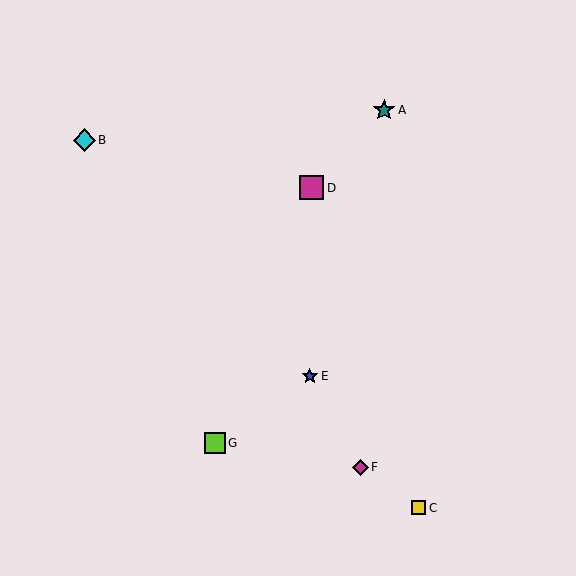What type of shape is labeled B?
Shape B is a cyan diamond.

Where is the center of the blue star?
The center of the blue star is at (310, 376).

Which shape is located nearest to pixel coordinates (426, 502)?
The yellow square (labeled C) at (419, 508) is nearest to that location.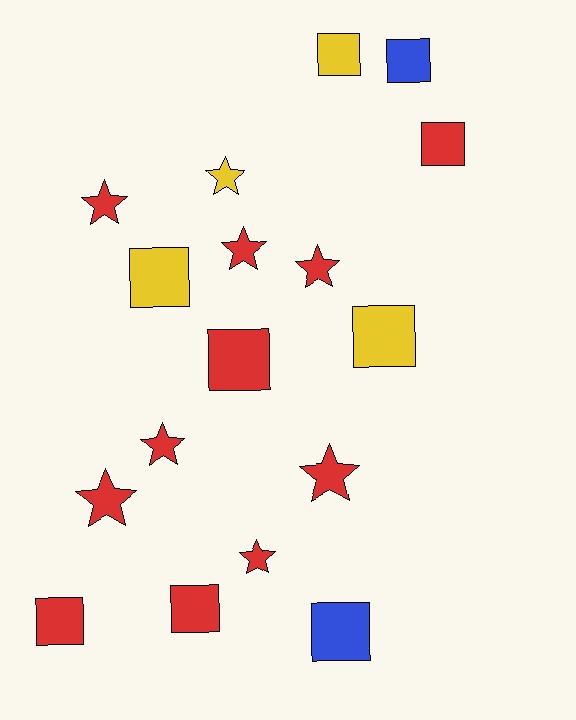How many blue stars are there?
There are no blue stars.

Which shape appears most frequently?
Square, with 9 objects.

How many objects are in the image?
There are 17 objects.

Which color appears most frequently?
Red, with 11 objects.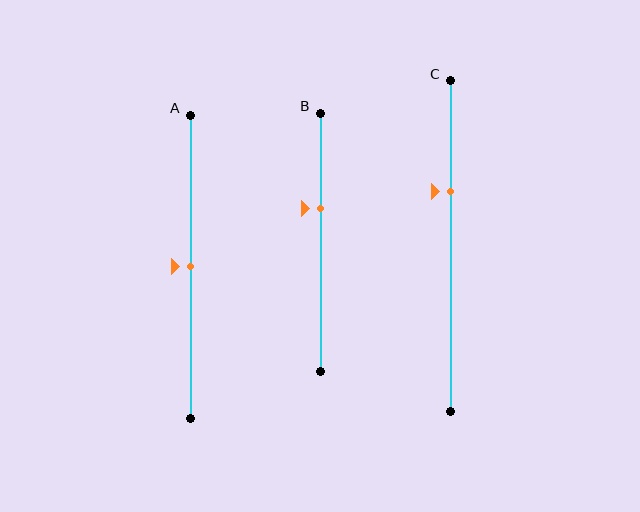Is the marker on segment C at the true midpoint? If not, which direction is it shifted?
No, the marker on segment C is shifted upward by about 16% of the segment length.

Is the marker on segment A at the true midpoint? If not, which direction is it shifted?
Yes, the marker on segment A is at the true midpoint.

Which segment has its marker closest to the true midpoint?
Segment A has its marker closest to the true midpoint.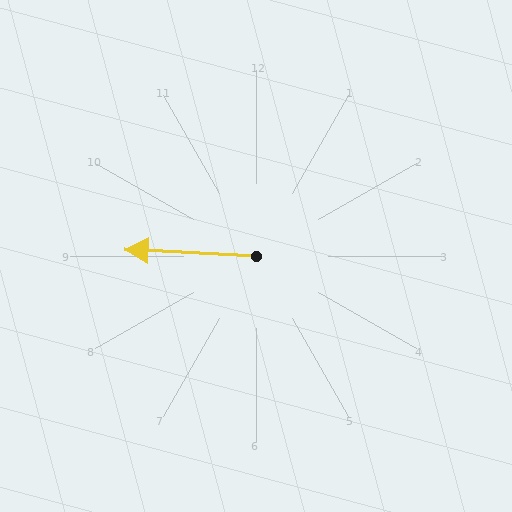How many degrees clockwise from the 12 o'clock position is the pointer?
Approximately 273 degrees.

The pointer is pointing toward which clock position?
Roughly 9 o'clock.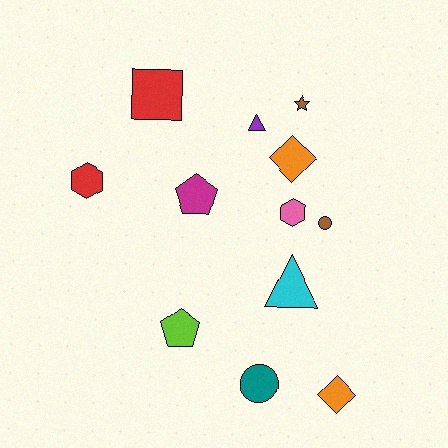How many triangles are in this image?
There are 2 triangles.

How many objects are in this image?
There are 12 objects.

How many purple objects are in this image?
There is 1 purple object.